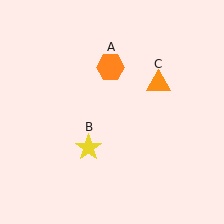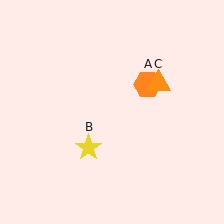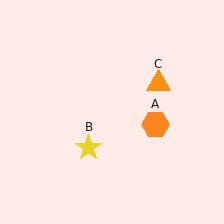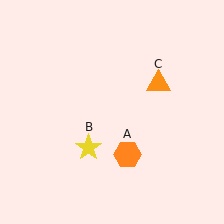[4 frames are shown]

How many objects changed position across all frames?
1 object changed position: orange hexagon (object A).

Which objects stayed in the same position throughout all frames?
Yellow star (object B) and orange triangle (object C) remained stationary.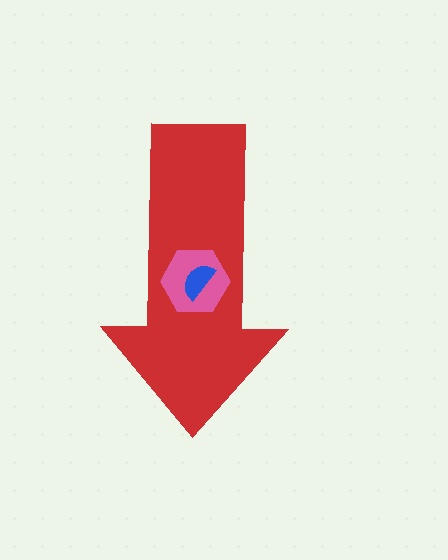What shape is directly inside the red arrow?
The pink hexagon.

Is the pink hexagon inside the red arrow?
Yes.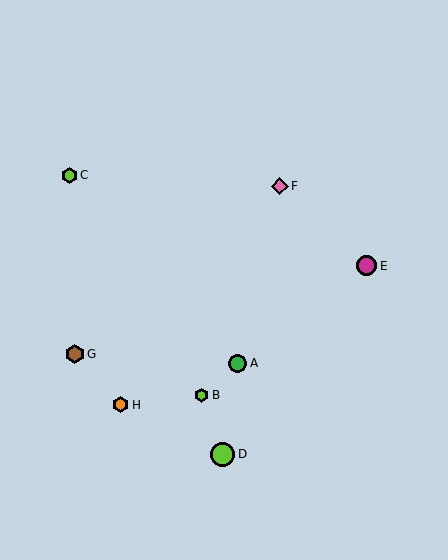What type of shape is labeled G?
Shape G is a brown hexagon.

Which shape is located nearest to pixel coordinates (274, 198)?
The pink diamond (labeled F) at (280, 186) is nearest to that location.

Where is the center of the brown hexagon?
The center of the brown hexagon is at (75, 354).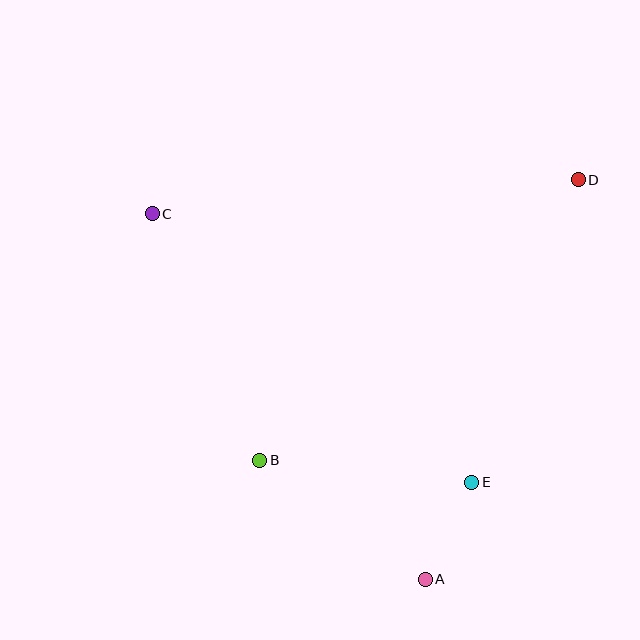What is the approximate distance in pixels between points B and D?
The distance between B and D is approximately 424 pixels.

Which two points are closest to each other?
Points A and E are closest to each other.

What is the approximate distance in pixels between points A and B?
The distance between A and B is approximately 204 pixels.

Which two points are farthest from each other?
Points A and C are farthest from each other.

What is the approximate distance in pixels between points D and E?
The distance between D and E is approximately 320 pixels.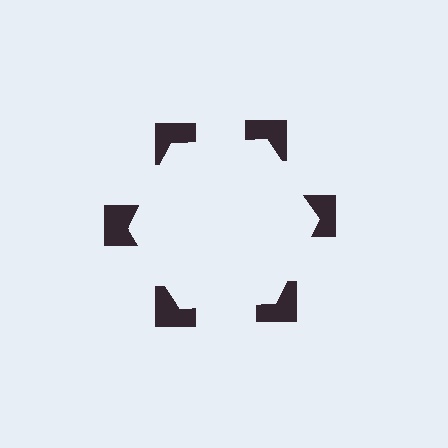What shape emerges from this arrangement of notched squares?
An illusory hexagon — its edges are inferred from the aligned wedge cuts in the notched squares, not physically drawn.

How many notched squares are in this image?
There are 6 — one at each vertex of the illusory hexagon.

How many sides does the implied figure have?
6 sides.